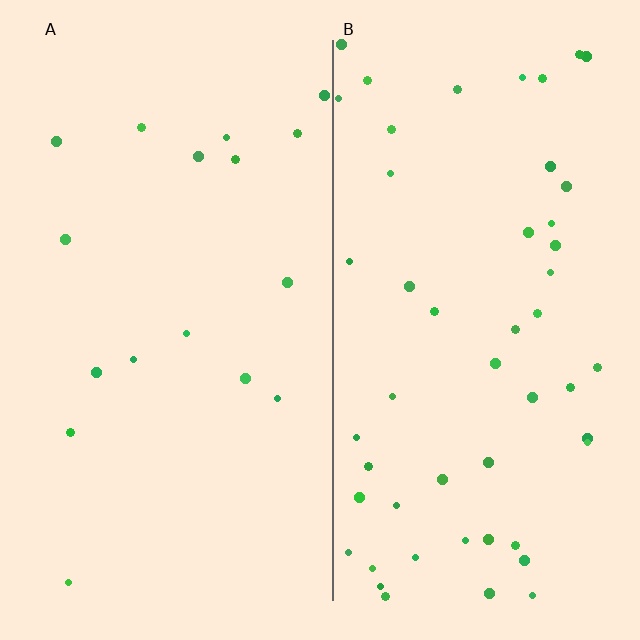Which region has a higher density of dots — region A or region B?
B (the right).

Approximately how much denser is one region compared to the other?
Approximately 3.1× — region B over region A.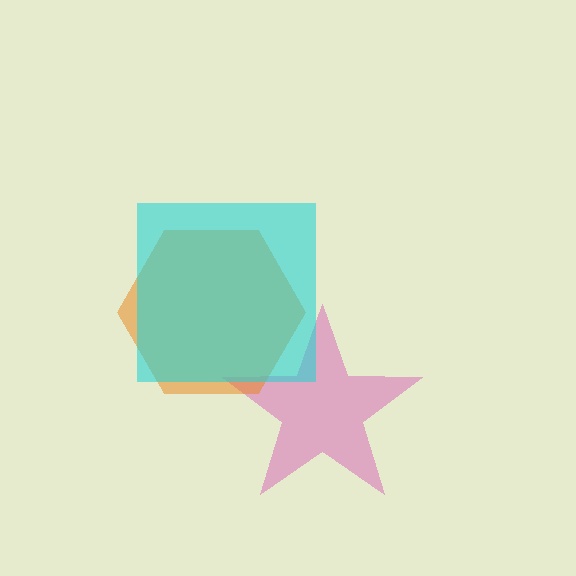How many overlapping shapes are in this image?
There are 3 overlapping shapes in the image.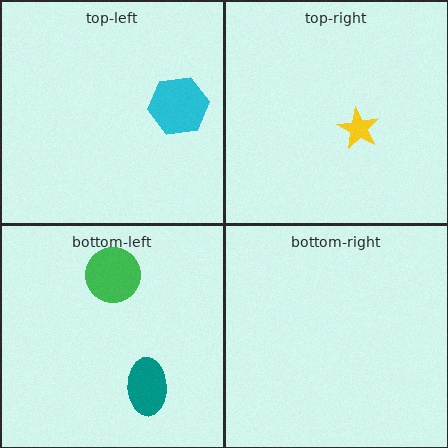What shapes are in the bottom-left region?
The teal ellipse, the green circle.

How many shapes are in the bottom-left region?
2.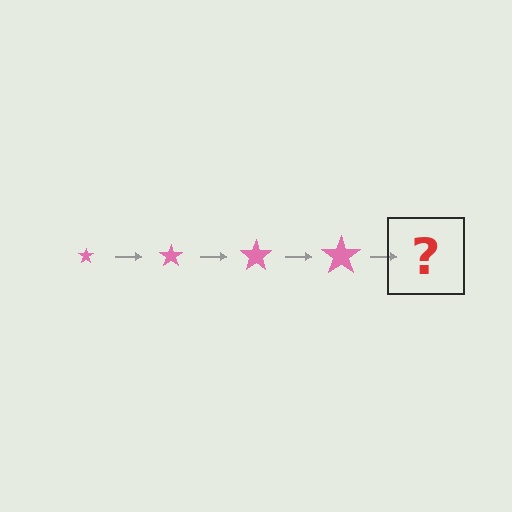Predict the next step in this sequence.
The next step is a pink star, larger than the previous one.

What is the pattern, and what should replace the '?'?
The pattern is that the star gets progressively larger each step. The '?' should be a pink star, larger than the previous one.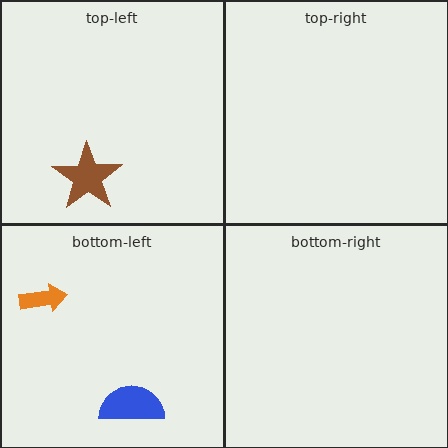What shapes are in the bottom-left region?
The orange arrow, the blue semicircle.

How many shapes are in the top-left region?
1.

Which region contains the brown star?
The top-left region.